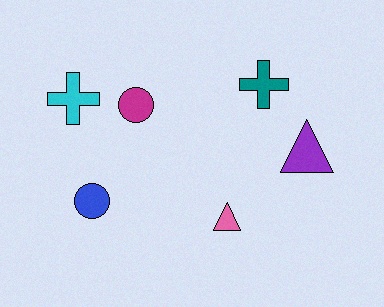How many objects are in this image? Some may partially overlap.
There are 6 objects.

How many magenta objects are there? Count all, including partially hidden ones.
There is 1 magenta object.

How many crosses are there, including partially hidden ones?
There are 2 crosses.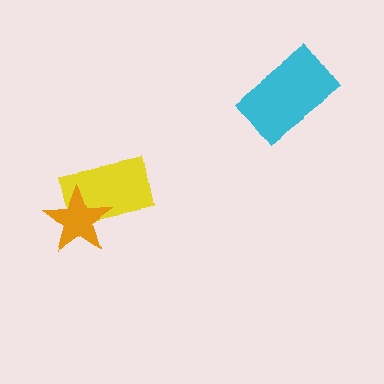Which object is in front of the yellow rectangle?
The orange star is in front of the yellow rectangle.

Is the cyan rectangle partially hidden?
No, no other shape covers it.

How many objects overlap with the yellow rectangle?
1 object overlaps with the yellow rectangle.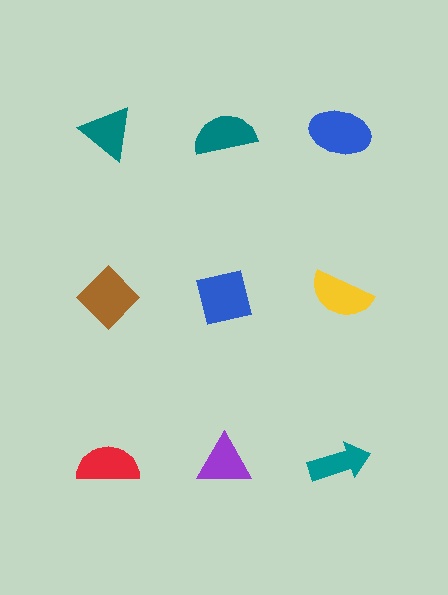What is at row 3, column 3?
A teal arrow.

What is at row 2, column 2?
A blue square.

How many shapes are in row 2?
3 shapes.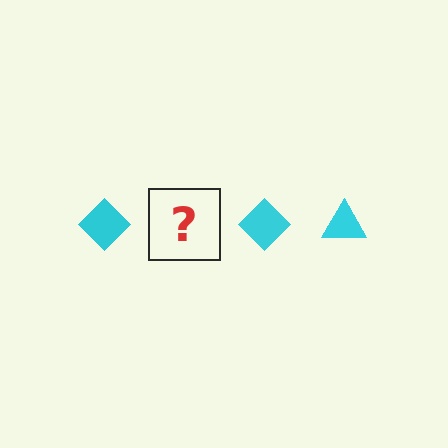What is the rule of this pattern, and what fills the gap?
The rule is that the pattern cycles through diamond, triangle shapes in cyan. The gap should be filled with a cyan triangle.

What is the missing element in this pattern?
The missing element is a cyan triangle.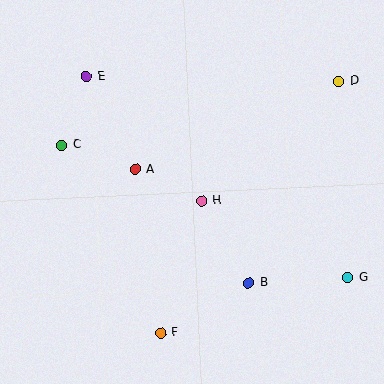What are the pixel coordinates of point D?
Point D is at (339, 81).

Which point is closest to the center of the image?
Point H at (202, 201) is closest to the center.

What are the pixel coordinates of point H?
Point H is at (202, 201).